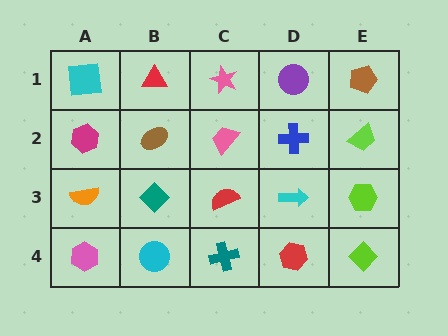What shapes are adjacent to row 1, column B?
A brown ellipse (row 2, column B), a cyan square (row 1, column A), a pink star (row 1, column C).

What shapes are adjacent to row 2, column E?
A brown pentagon (row 1, column E), a lime hexagon (row 3, column E), a blue cross (row 2, column D).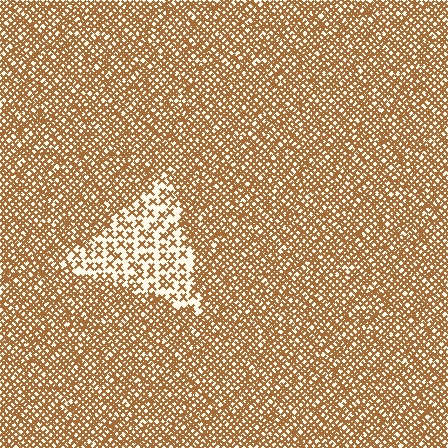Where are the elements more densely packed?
The elements are more densely packed outside the triangle boundary.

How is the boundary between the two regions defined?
The boundary is defined by a change in element density (approximately 2.4x ratio). All elements are the same color, size, and shape.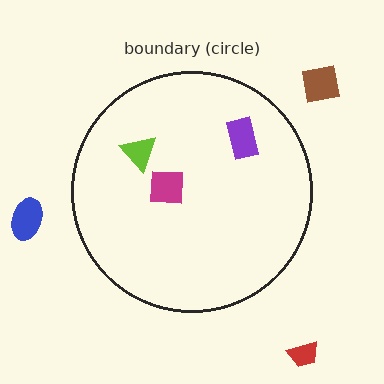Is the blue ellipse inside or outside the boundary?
Outside.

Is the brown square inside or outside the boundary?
Outside.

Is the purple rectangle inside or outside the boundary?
Inside.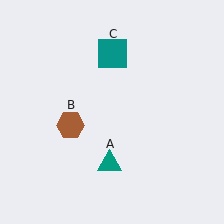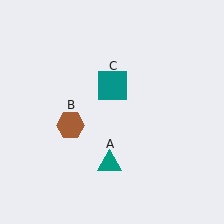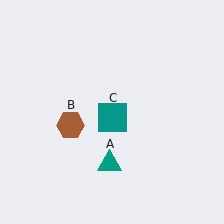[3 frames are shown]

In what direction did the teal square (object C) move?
The teal square (object C) moved down.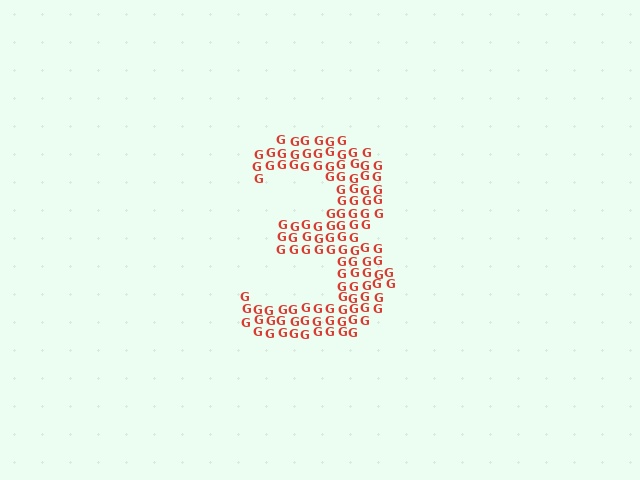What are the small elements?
The small elements are letter G's.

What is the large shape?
The large shape is the digit 3.